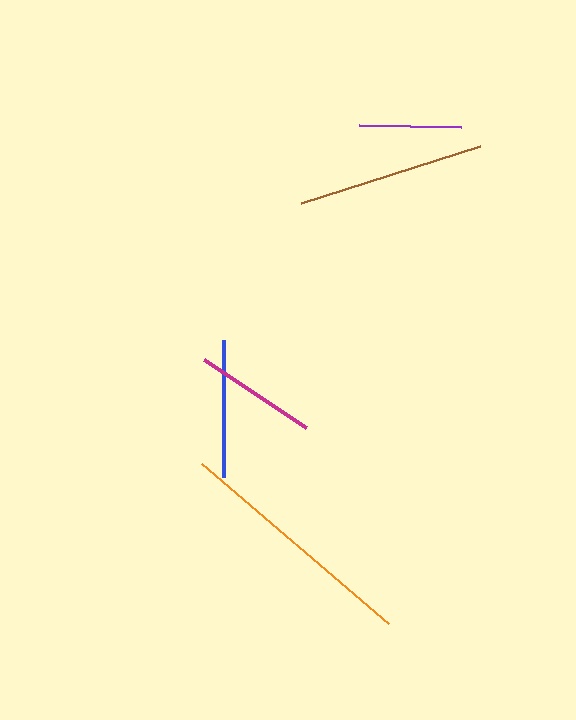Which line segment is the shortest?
The purple line is the shortest at approximately 102 pixels.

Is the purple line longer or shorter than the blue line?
The blue line is longer than the purple line.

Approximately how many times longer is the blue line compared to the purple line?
The blue line is approximately 1.3 times the length of the purple line.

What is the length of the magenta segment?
The magenta segment is approximately 123 pixels long.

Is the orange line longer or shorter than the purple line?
The orange line is longer than the purple line.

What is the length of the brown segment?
The brown segment is approximately 188 pixels long.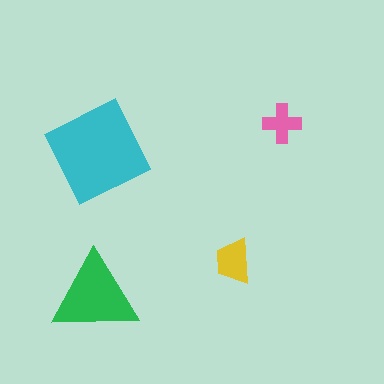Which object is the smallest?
The pink cross.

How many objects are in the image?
There are 4 objects in the image.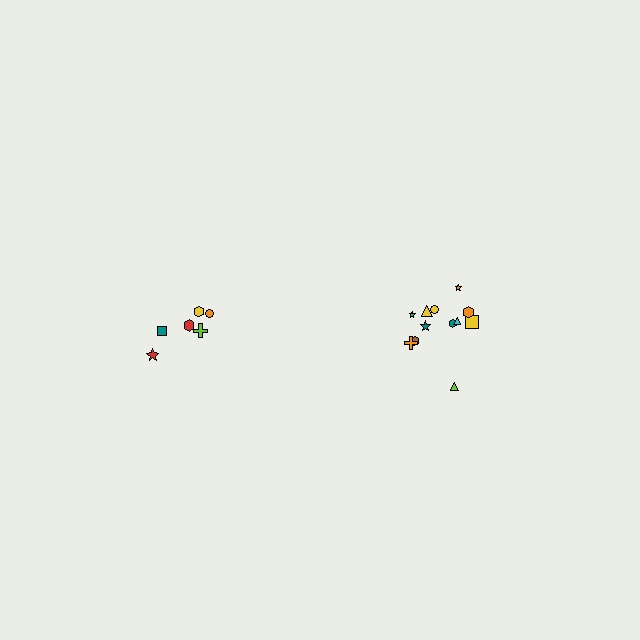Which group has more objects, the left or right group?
The right group.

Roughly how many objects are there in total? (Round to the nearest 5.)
Roughly 20 objects in total.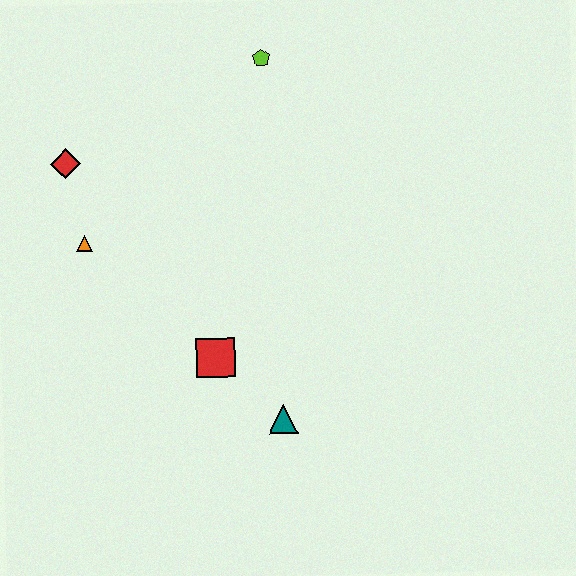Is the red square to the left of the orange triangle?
No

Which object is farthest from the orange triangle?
The teal triangle is farthest from the orange triangle.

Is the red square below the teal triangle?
No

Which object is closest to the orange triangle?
The red diamond is closest to the orange triangle.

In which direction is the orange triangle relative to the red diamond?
The orange triangle is below the red diamond.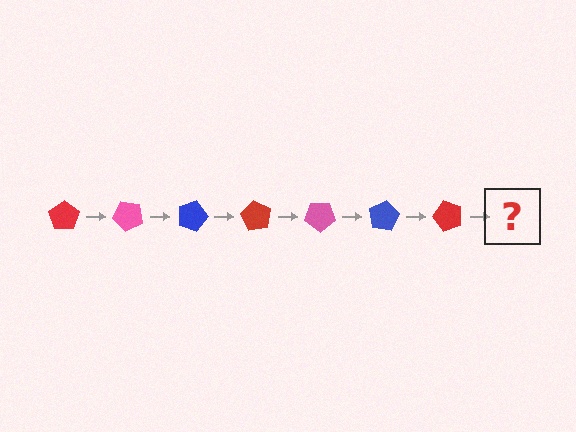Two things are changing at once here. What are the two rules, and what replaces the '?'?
The two rules are that it rotates 45 degrees each step and the color cycles through red, pink, and blue. The '?' should be a pink pentagon, rotated 315 degrees from the start.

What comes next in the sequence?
The next element should be a pink pentagon, rotated 315 degrees from the start.